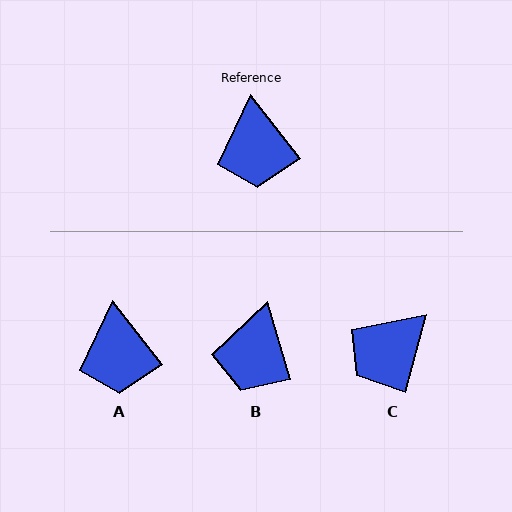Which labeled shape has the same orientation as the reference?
A.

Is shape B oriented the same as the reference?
No, it is off by about 21 degrees.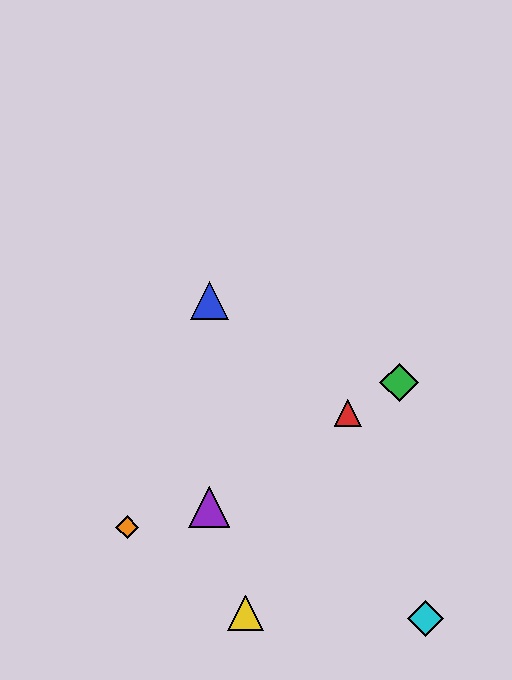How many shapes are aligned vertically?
2 shapes (the blue triangle, the purple triangle) are aligned vertically.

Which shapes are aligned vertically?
The blue triangle, the purple triangle are aligned vertically.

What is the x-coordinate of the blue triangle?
The blue triangle is at x≈209.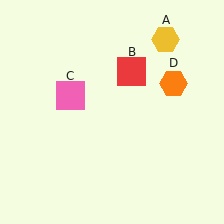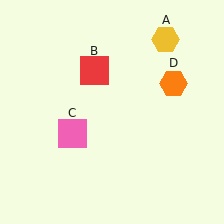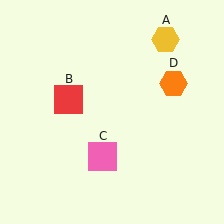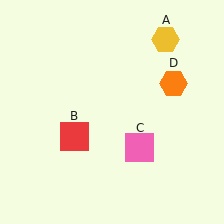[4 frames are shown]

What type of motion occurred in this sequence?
The red square (object B), pink square (object C) rotated counterclockwise around the center of the scene.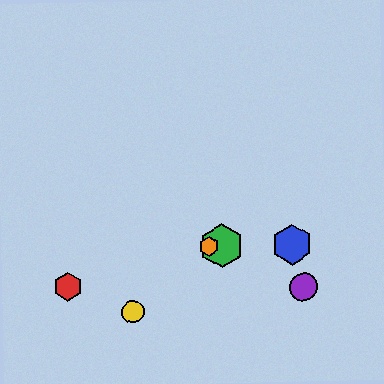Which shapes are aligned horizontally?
The blue hexagon, the green hexagon, the orange hexagon are aligned horizontally.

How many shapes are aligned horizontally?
3 shapes (the blue hexagon, the green hexagon, the orange hexagon) are aligned horizontally.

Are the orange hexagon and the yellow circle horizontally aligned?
No, the orange hexagon is at y≈246 and the yellow circle is at y≈312.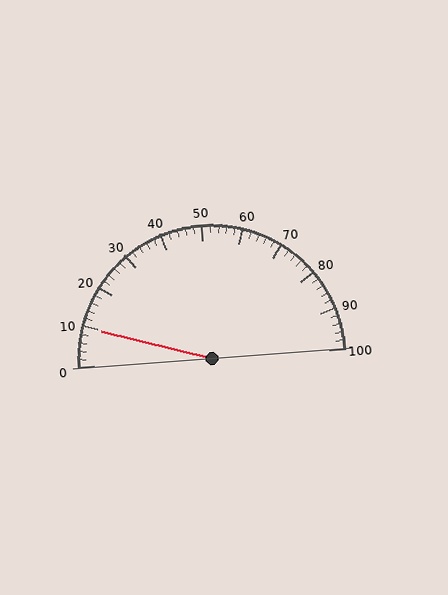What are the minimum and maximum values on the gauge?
The gauge ranges from 0 to 100.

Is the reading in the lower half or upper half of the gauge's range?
The reading is in the lower half of the range (0 to 100).